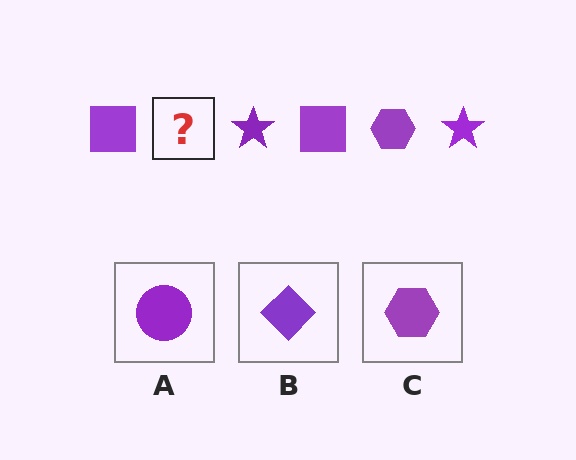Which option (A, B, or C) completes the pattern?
C.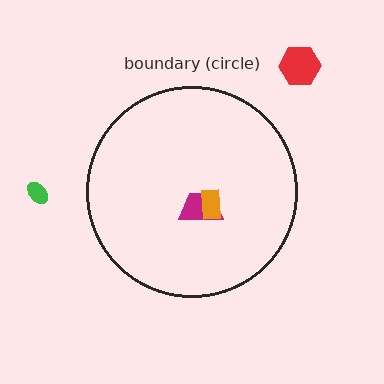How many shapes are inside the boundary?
2 inside, 2 outside.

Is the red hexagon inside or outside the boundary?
Outside.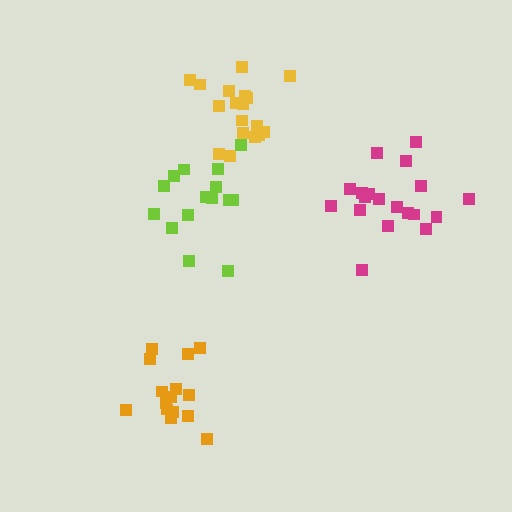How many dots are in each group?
Group 1: 18 dots, Group 2: 15 dots, Group 3: 19 dots, Group 4: 15 dots (67 total).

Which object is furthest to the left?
The orange cluster is leftmost.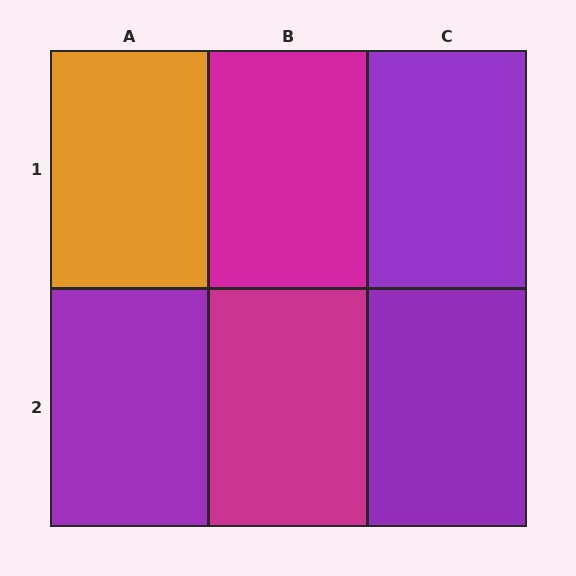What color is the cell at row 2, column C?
Purple.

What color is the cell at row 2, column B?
Magenta.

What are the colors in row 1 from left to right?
Orange, magenta, purple.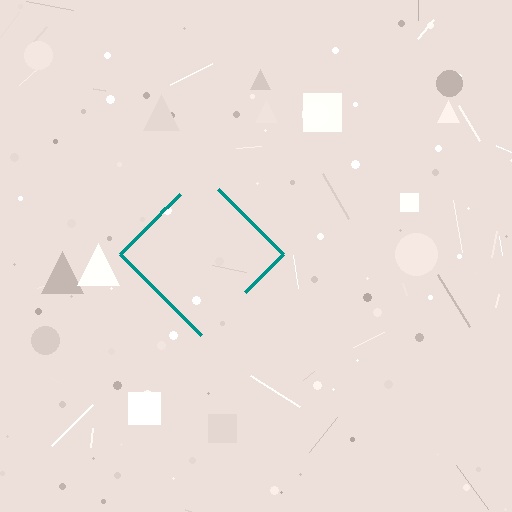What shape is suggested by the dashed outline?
The dashed outline suggests a diamond.